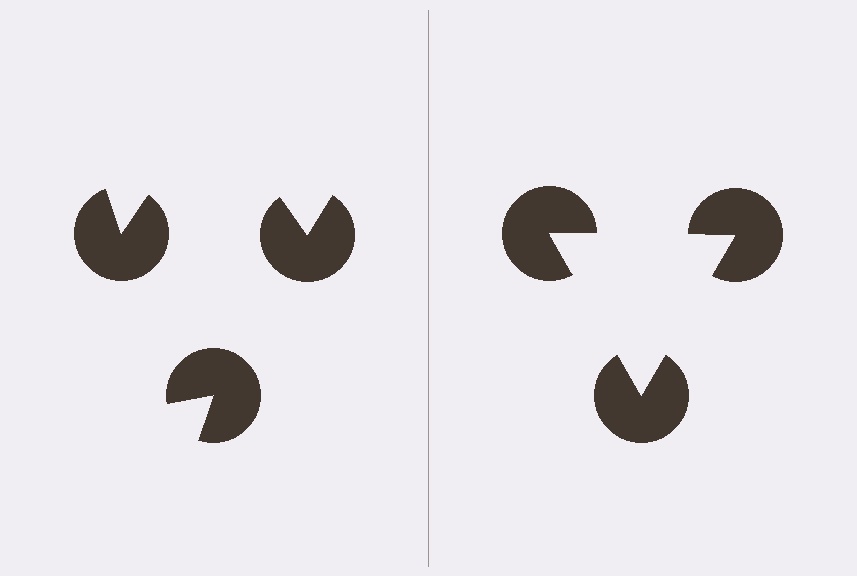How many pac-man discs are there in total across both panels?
6 — 3 on each side.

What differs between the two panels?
The pac-man discs are positioned identically on both sides; only the wedge orientations differ. On the right they align to a triangle; on the left they are misaligned.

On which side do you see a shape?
An illusory triangle appears on the right side. On the left side the wedge cuts are rotated, so no coherent shape forms.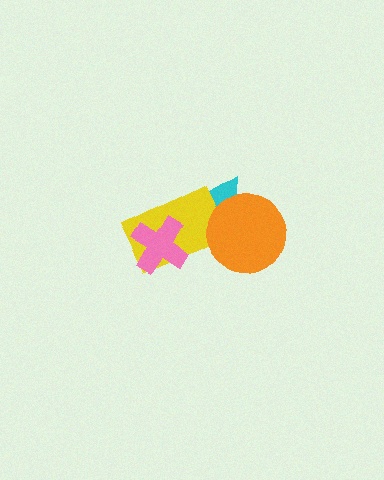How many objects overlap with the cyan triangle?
2 objects overlap with the cyan triangle.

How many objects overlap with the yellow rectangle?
3 objects overlap with the yellow rectangle.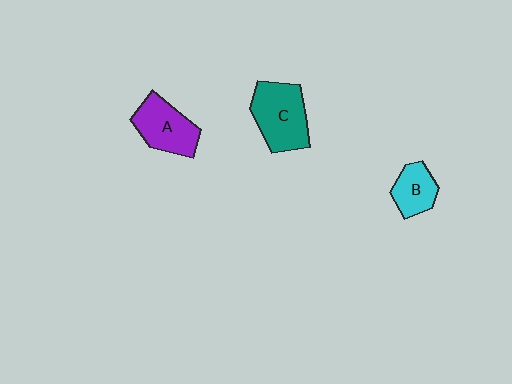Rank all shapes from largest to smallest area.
From largest to smallest: C (teal), A (purple), B (cyan).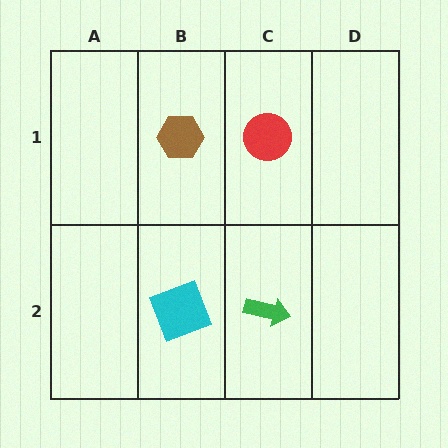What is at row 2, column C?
A green arrow.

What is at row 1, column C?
A red circle.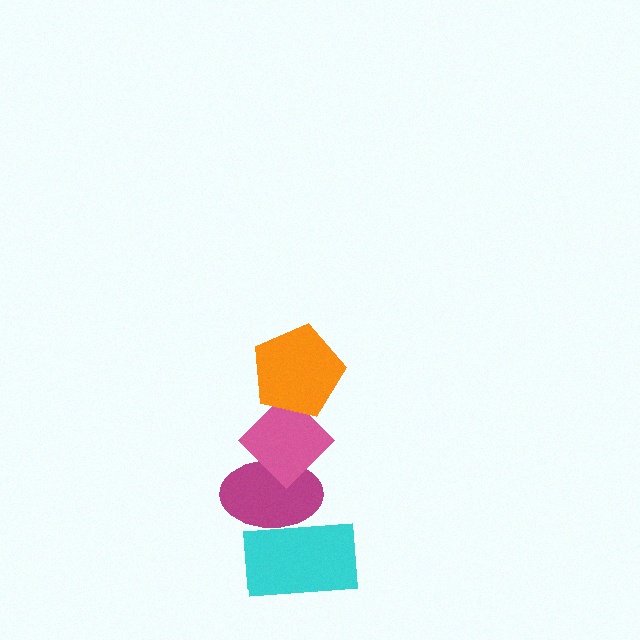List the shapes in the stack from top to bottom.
From top to bottom: the orange pentagon, the pink diamond, the magenta ellipse, the cyan rectangle.